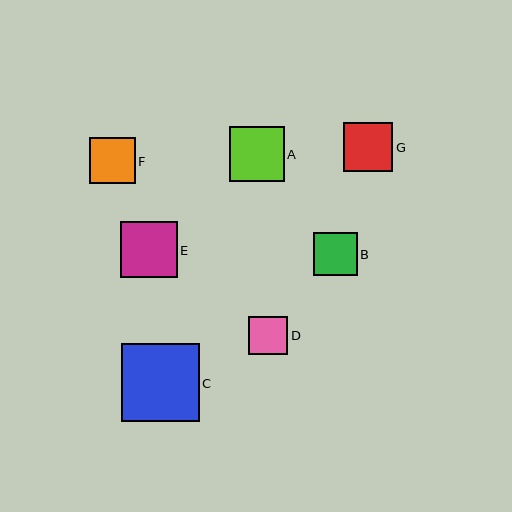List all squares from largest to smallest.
From largest to smallest: C, E, A, G, F, B, D.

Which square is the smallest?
Square D is the smallest with a size of approximately 39 pixels.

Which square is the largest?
Square C is the largest with a size of approximately 78 pixels.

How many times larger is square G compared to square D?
Square G is approximately 1.3 times the size of square D.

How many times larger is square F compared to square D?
Square F is approximately 1.2 times the size of square D.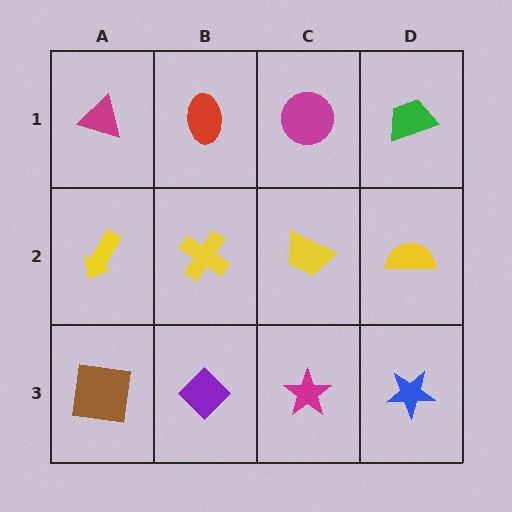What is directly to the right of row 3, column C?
A blue star.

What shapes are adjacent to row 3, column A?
A yellow arrow (row 2, column A), a purple diamond (row 3, column B).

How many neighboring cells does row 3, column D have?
2.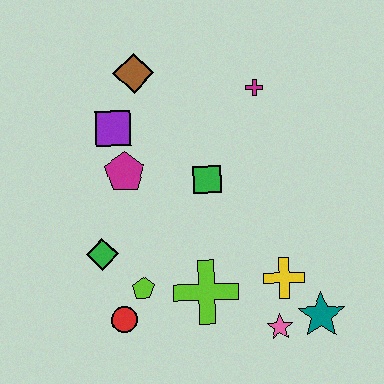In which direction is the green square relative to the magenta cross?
The green square is below the magenta cross.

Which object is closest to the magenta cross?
The green square is closest to the magenta cross.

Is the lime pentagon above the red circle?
Yes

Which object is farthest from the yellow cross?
The brown diamond is farthest from the yellow cross.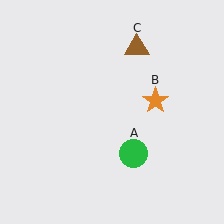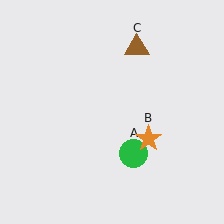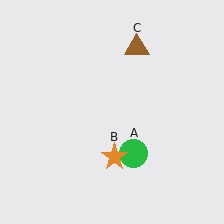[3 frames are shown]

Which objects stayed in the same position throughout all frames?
Green circle (object A) and brown triangle (object C) remained stationary.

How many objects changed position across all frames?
1 object changed position: orange star (object B).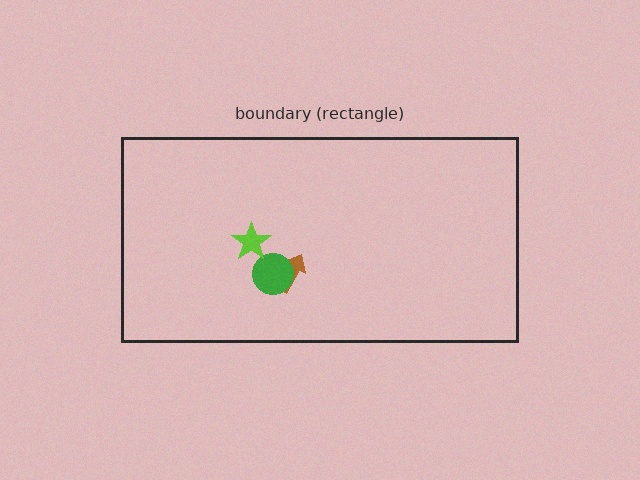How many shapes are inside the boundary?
4 inside, 0 outside.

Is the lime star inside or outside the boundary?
Inside.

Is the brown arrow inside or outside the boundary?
Inside.